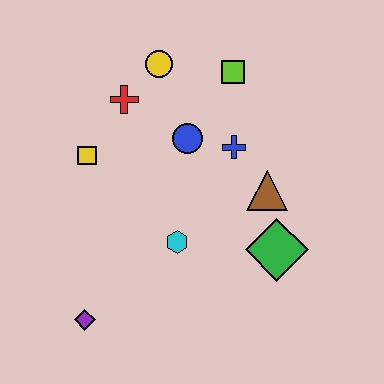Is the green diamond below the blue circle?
Yes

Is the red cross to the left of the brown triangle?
Yes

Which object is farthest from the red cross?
The purple diamond is farthest from the red cross.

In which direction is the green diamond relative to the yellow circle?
The green diamond is below the yellow circle.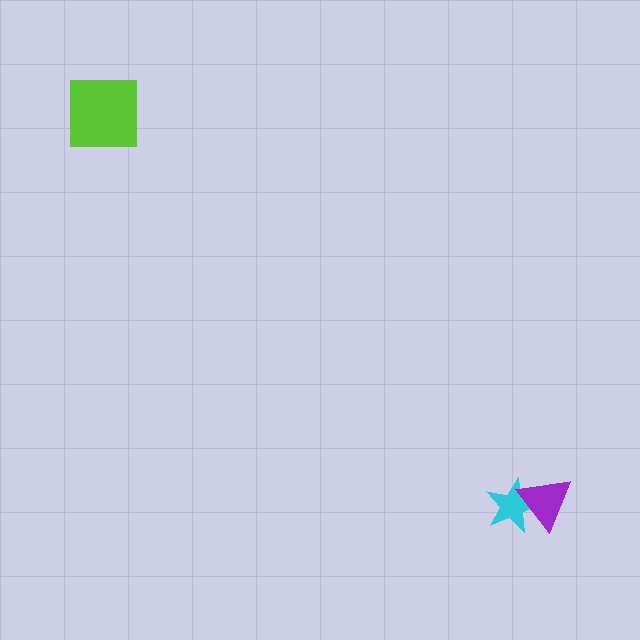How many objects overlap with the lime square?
0 objects overlap with the lime square.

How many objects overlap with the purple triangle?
1 object overlaps with the purple triangle.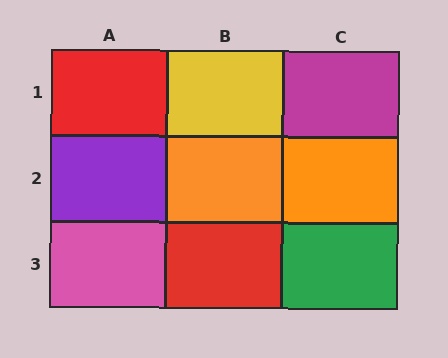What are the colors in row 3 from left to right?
Pink, red, green.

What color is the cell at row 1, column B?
Yellow.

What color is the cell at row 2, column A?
Purple.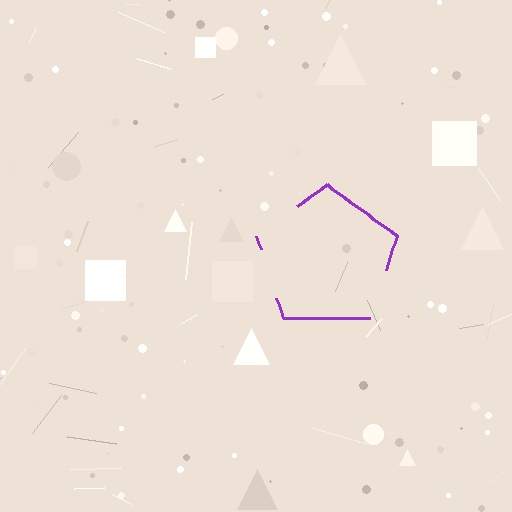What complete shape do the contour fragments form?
The contour fragments form a pentagon.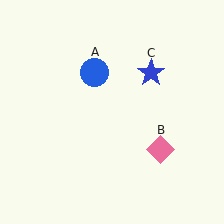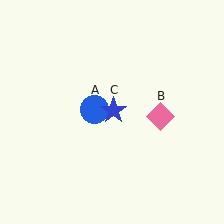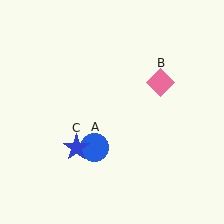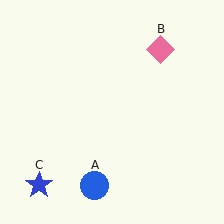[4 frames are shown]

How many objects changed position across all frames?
3 objects changed position: blue circle (object A), pink diamond (object B), blue star (object C).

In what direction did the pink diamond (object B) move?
The pink diamond (object B) moved up.